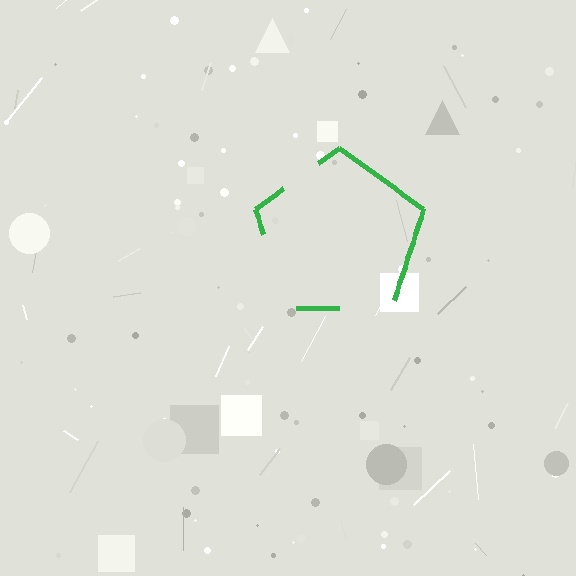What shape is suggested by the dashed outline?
The dashed outline suggests a pentagon.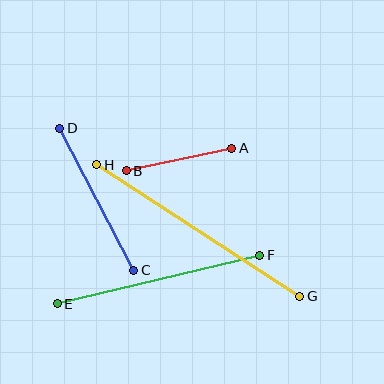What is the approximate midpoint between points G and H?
The midpoint is at approximately (198, 231) pixels.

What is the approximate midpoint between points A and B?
The midpoint is at approximately (179, 159) pixels.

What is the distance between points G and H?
The distance is approximately 242 pixels.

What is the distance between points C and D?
The distance is approximately 160 pixels.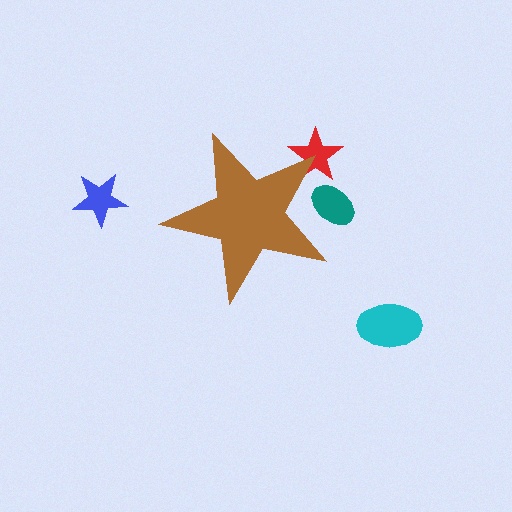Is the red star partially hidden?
Yes, the red star is partially hidden behind the brown star.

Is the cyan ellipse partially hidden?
No, the cyan ellipse is fully visible.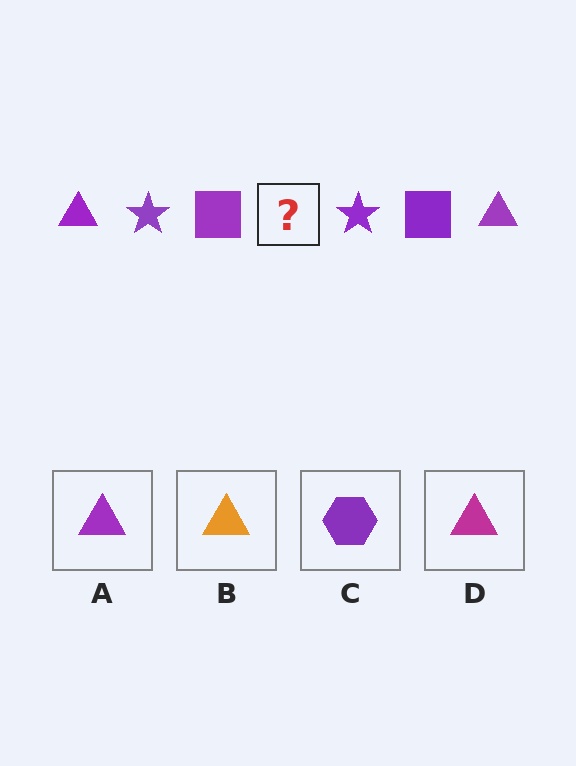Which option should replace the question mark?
Option A.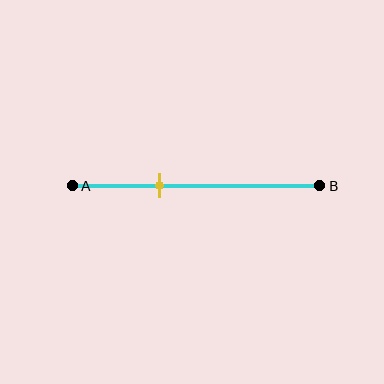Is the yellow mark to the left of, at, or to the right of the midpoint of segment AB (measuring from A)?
The yellow mark is to the left of the midpoint of segment AB.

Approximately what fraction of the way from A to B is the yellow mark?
The yellow mark is approximately 35% of the way from A to B.